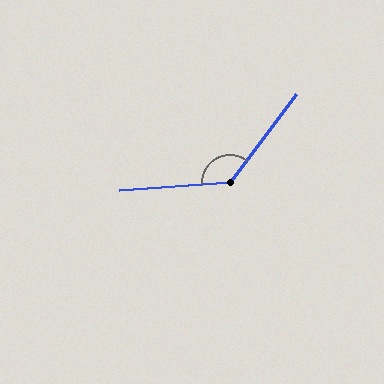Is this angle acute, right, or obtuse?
It is obtuse.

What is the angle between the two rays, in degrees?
Approximately 131 degrees.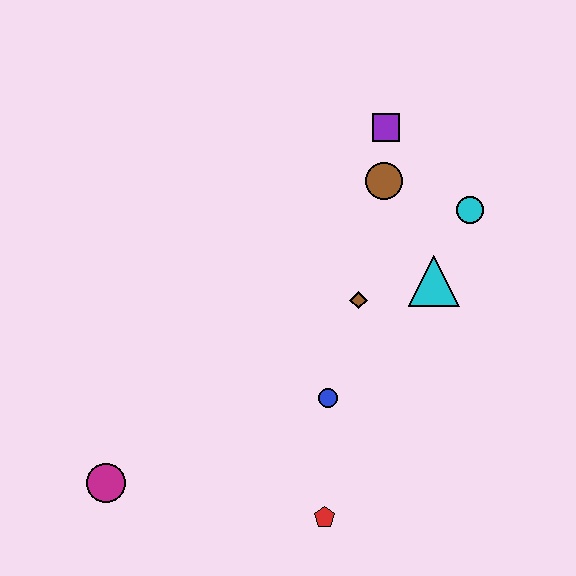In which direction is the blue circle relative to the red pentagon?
The blue circle is above the red pentagon.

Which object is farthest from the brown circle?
The magenta circle is farthest from the brown circle.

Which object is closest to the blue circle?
The brown diamond is closest to the blue circle.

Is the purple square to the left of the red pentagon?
No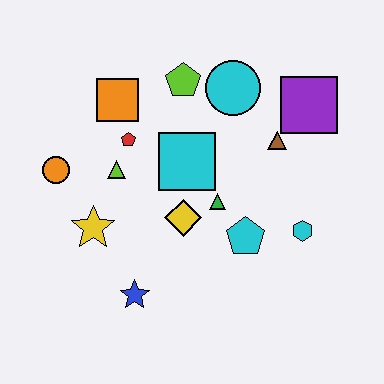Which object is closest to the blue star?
The yellow star is closest to the blue star.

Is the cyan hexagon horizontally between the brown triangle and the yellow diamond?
No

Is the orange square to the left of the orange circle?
No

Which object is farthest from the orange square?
The cyan hexagon is farthest from the orange square.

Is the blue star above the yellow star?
No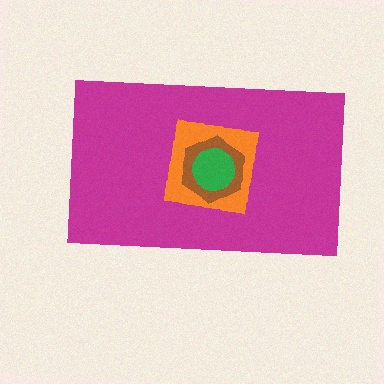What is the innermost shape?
The green circle.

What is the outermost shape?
The magenta rectangle.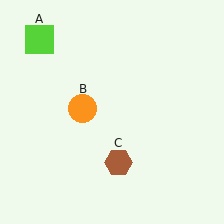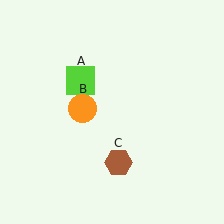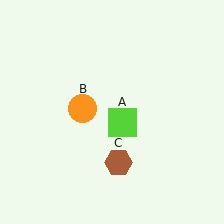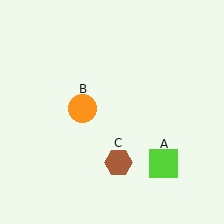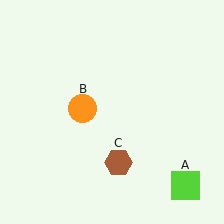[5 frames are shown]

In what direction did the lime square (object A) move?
The lime square (object A) moved down and to the right.